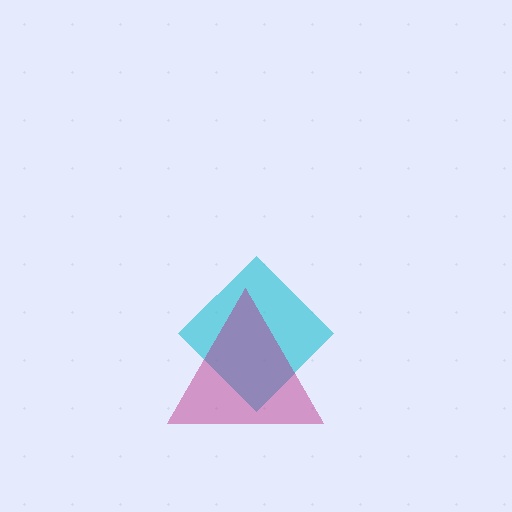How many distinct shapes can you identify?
There are 2 distinct shapes: a cyan diamond, a magenta triangle.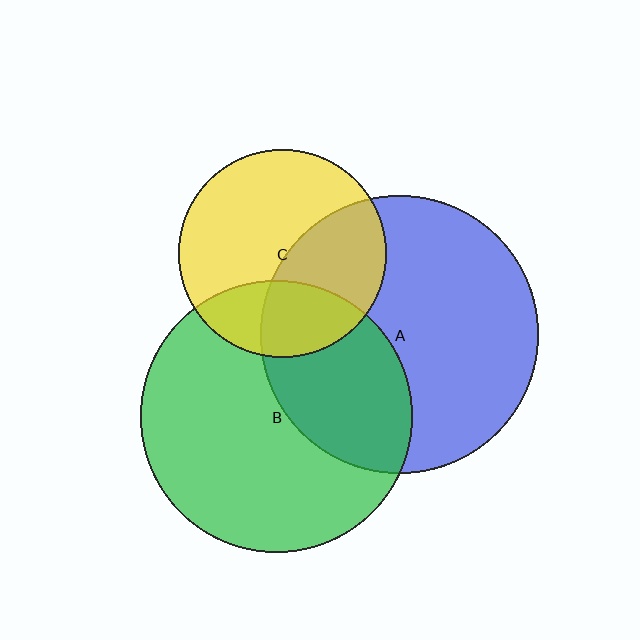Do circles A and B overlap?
Yes.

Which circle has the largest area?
Circle A (blue).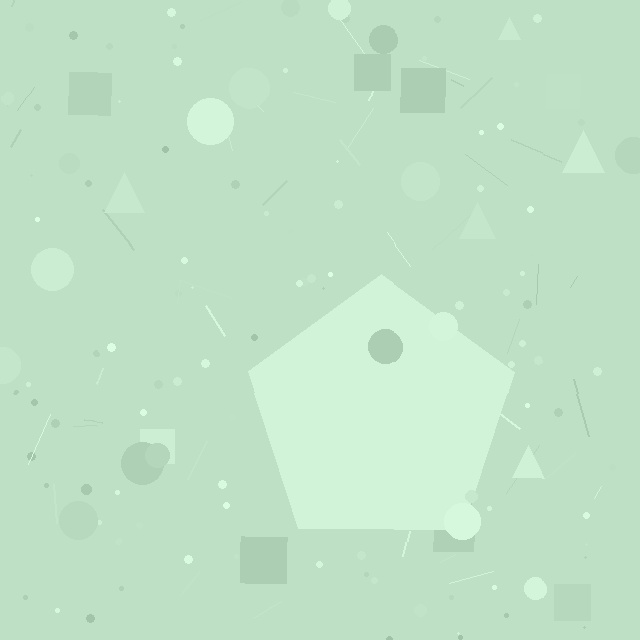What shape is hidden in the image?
A pentagon is hidden in the image.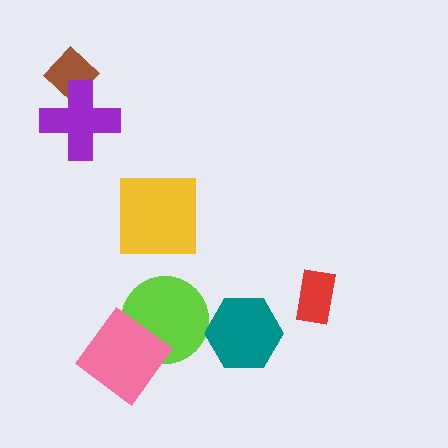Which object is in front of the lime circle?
The pink diamond is in front of the lime circle.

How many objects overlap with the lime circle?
1 object overlaps with the lime circle.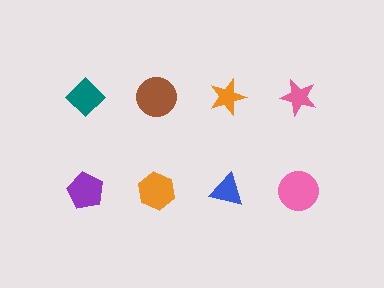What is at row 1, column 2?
A brown circle.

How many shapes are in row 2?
4 shapes.